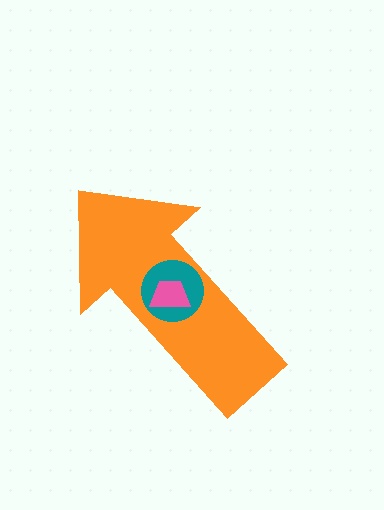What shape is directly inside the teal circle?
The pink trapezoid.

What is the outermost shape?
The orange arrow.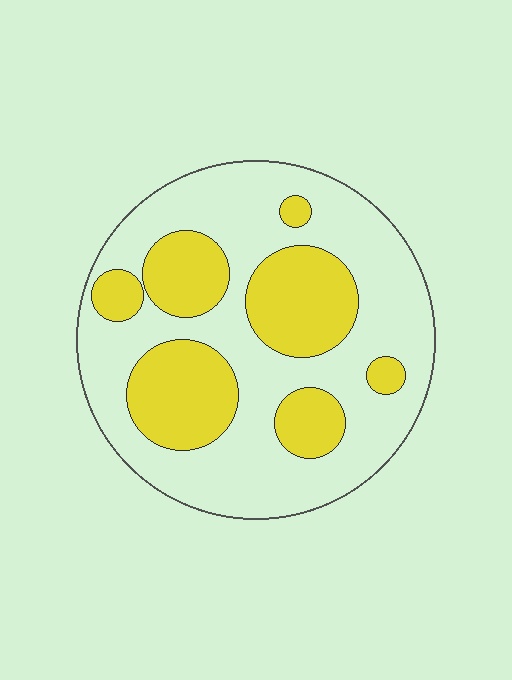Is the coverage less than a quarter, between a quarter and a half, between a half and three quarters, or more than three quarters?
Between a quarter and a half.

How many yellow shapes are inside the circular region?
7.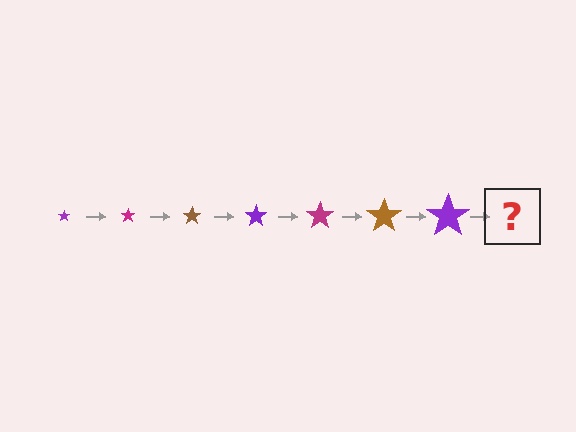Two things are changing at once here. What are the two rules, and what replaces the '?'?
The two rules are that the star grows larger each step and the color cycles through purple, magenta, and brown. The '?' should be a magenta star, larger than the previous one.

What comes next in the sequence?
The next element should be a magenta star, larger than the previous one.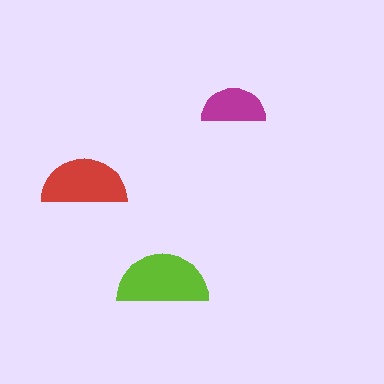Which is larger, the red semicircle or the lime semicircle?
The lime one.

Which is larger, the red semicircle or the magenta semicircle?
The red one.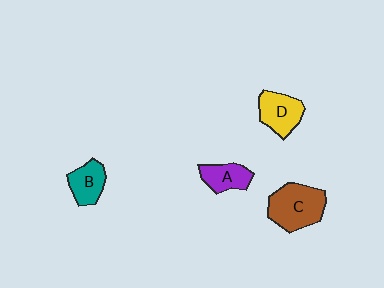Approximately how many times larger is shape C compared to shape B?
Approximately 1.7 times.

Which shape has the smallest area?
Shape A (purple).